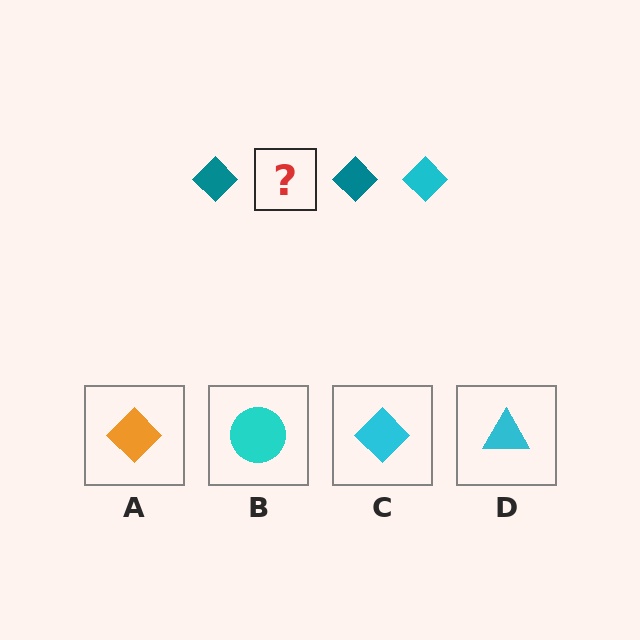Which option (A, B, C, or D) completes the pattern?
C.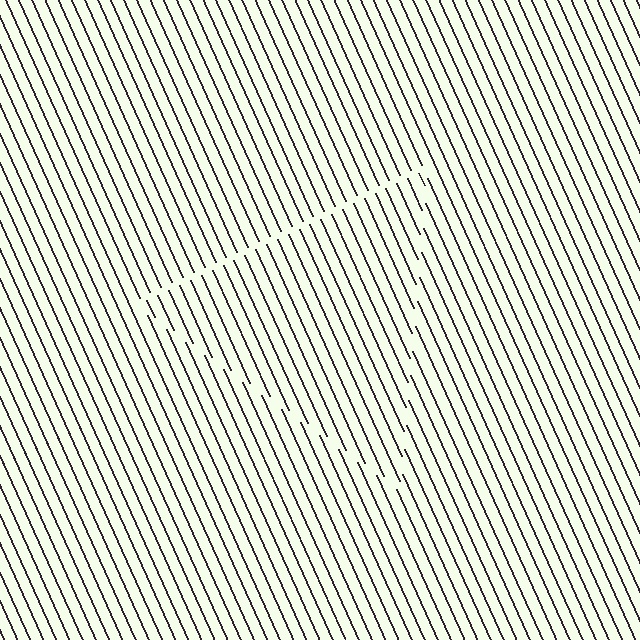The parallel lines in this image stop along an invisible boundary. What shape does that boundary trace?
An illusory triangle. The interior of the shape contains the same grating, shifted by half a period — the contour is defined by the phase discontinuity where line-ends from the inner and outer gratings abut.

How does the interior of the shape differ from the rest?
The interior of the shape contains the same grating, shifted by half a period — the contour is defined by the phase discontinuity where line-ends from the inner and outer gratings abut.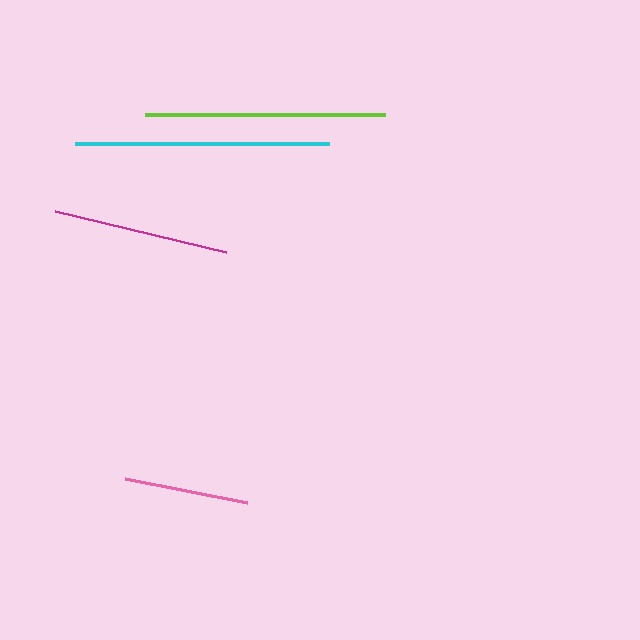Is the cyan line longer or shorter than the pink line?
The cyan line is longer than the pink line.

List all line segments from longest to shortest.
From longest to shortest: cyan, lime, magenta, pink.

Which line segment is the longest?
The cyan line is the longest at approximately 253 pixels.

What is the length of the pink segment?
The pink segment is approximately 124 pixels long.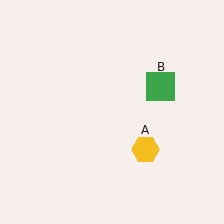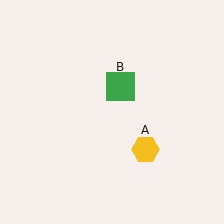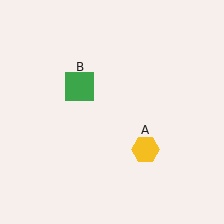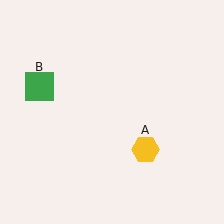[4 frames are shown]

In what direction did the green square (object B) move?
The green square (object B) moved left.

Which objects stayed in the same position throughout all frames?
Yellow hexagon (object A) remained stationary.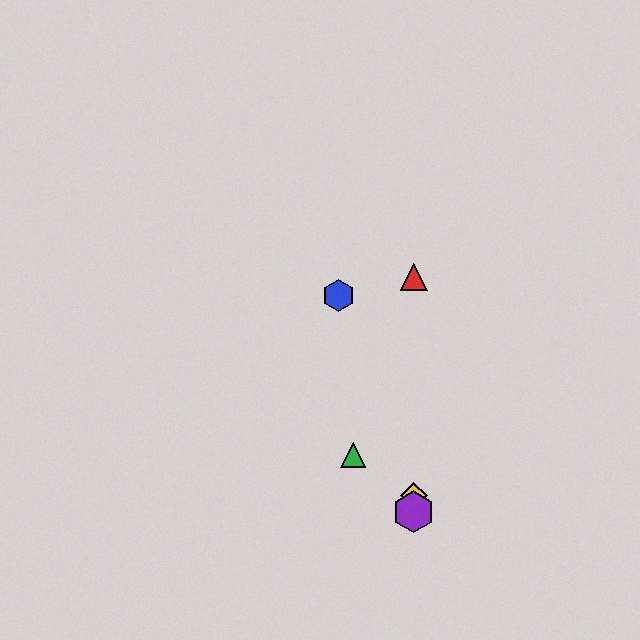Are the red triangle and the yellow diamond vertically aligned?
Yes, both are at x≈414.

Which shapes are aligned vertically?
The red triangle, the yellow diamond, the purple hexagon are aligned vertically.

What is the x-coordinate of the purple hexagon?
The purple hexagon is at x≈414.